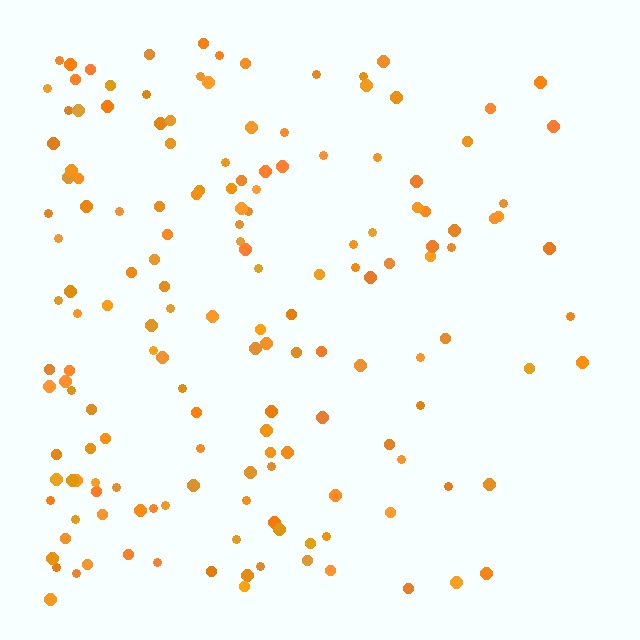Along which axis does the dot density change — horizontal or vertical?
Horizontal.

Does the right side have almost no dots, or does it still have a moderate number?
Still a moderate number, just noticeably fewer than the left.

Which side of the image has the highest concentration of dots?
The left.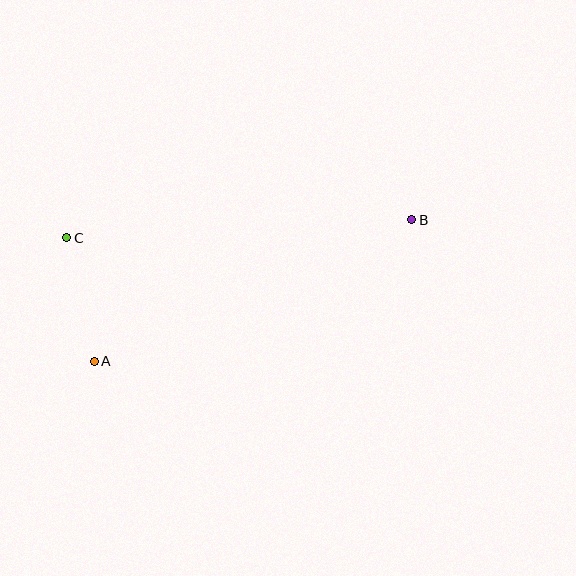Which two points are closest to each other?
Points A and C are closest to each other.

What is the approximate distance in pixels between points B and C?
The distance between B and C is approximately 345 pixels.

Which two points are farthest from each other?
Points A and B are farthest from each other.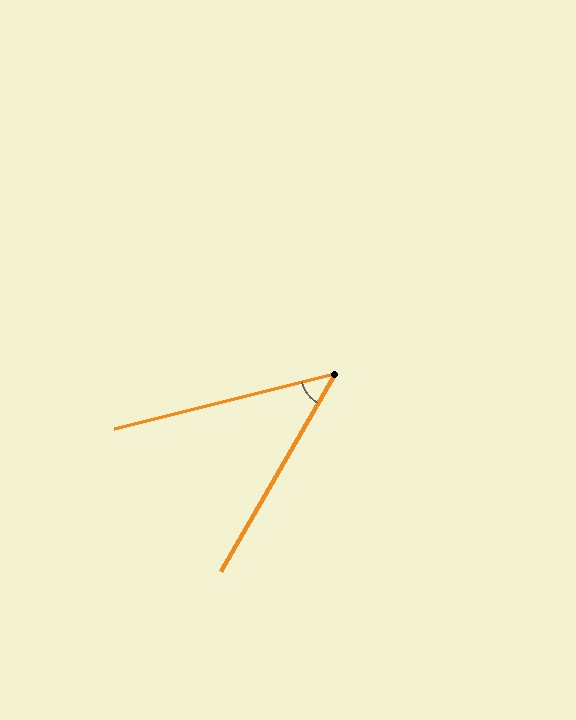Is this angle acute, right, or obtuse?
It is acute.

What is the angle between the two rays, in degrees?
Approximately 46 degrees.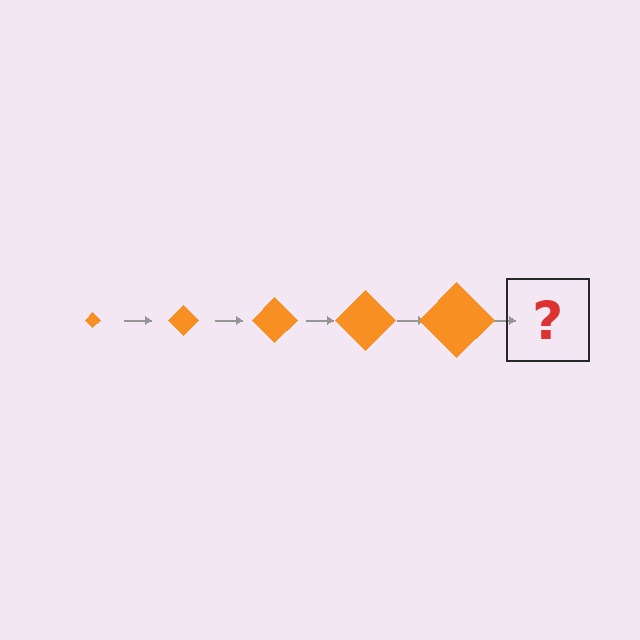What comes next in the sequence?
The next element should be an orange diamond, larger than the previous one.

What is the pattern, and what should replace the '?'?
The pattern is that the diamond gets progressively larger each step. The '?' should be an orange diamond, larger than the previous one.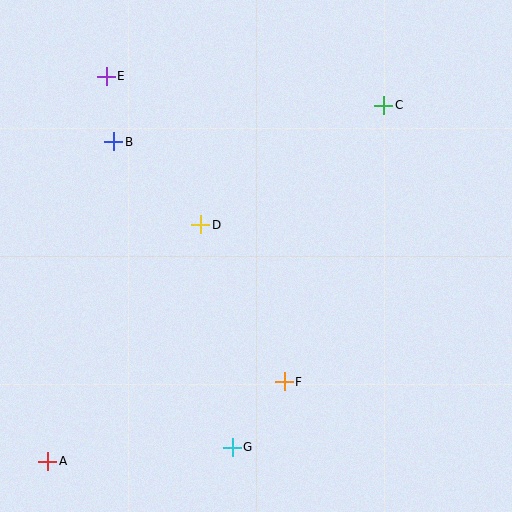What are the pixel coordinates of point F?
Point F is at (284, 382).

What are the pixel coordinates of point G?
Point G is at (232, 447).